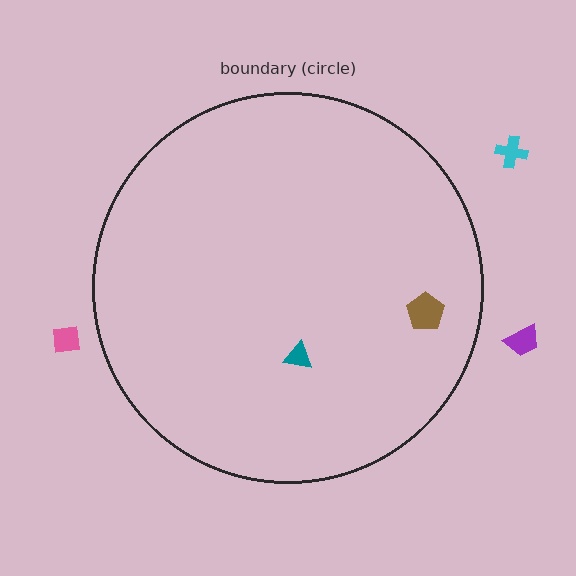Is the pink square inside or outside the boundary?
Outside.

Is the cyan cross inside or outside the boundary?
Outside.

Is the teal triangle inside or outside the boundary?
Inside.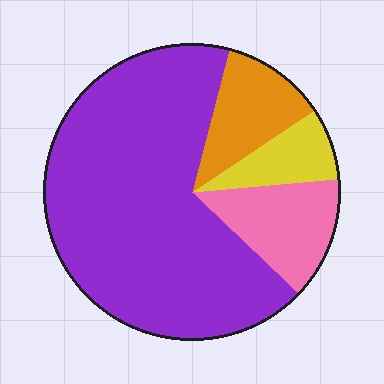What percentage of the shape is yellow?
Yellow covers around 10% of the shape.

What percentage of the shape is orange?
Orange covers about 10% of the shape.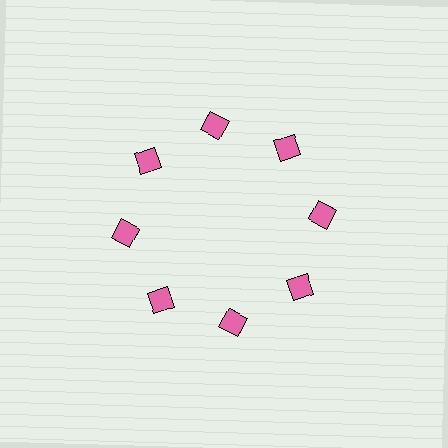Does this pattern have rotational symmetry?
Yes, this pattern has 8-fold rotational symmetry. It looks the same after rotating 45 degrees around the center.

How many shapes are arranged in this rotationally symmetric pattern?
There are 8 shapes, arranged in 8 groups of 1.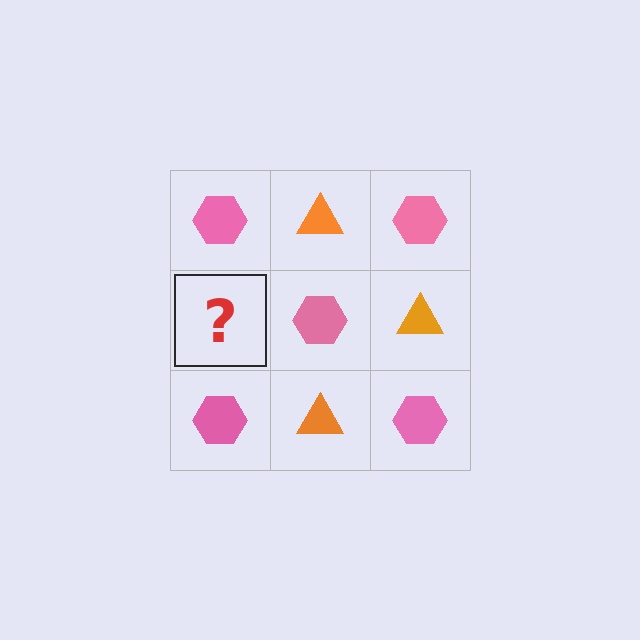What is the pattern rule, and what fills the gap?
The rule is that it alternates pink hexagon and orange triangle in a checkerboard pattern. The gap should be filled with an orange triangle.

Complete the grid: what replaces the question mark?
The question mark should be replaced with an orange triangle.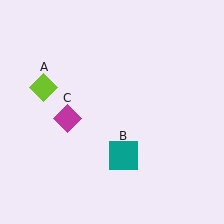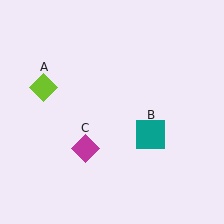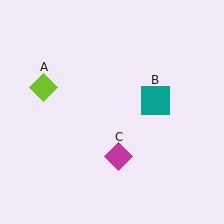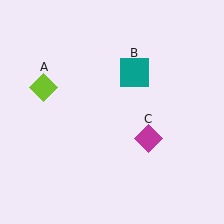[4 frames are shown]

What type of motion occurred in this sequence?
The teal square (object B), magenta diamond (object C) rotated counterclockwise around the center of the scene.